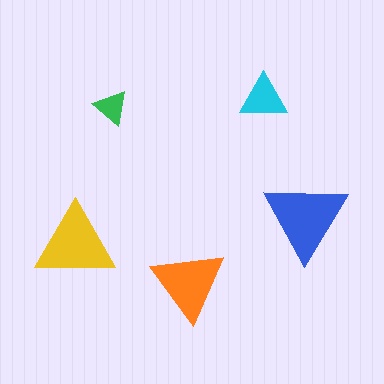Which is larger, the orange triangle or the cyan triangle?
The orange one.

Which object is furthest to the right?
The blue triangle is rightmost.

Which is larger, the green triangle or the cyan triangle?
The cyan one.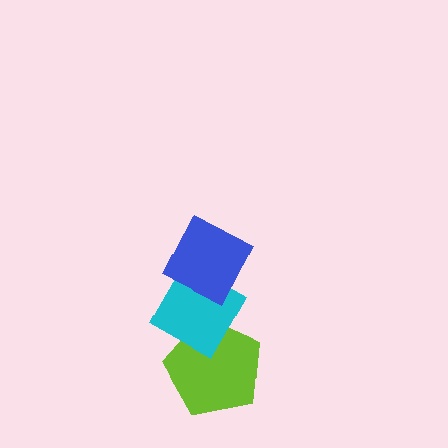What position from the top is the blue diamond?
The blue diamond is 1st from the top.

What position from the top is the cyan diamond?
The cyan diamond is 2nd from the top.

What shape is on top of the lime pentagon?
The cyan diamond is on top of the lime pentagon.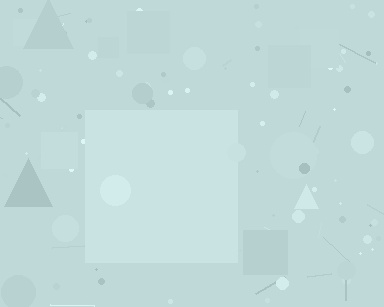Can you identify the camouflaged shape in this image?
The camouflaged shape is a square.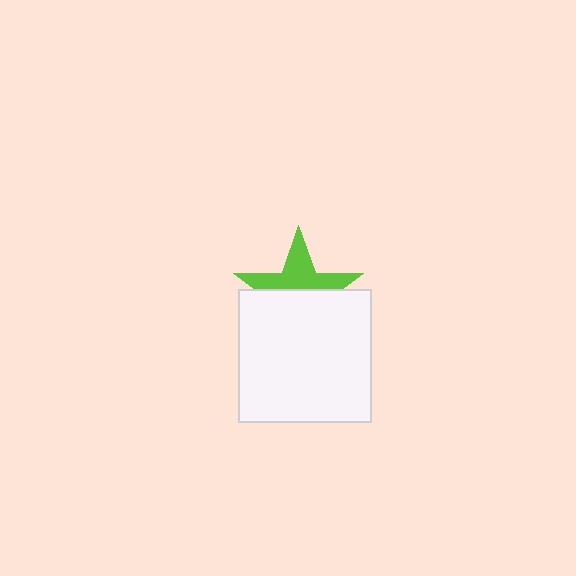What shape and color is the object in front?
The object in front is a white square.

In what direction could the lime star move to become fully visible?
The lime star could move up. That would shift it out from behind the white square entirely.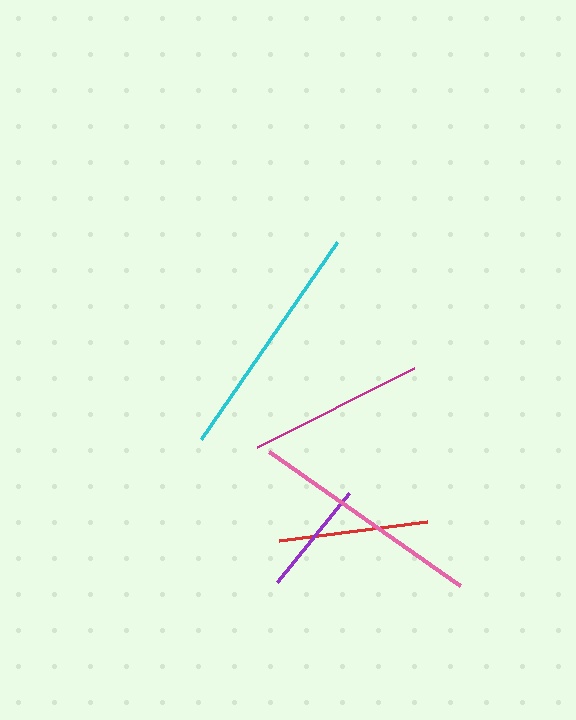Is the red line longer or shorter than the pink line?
The pink line is longer than the red line.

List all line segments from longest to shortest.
From longest to shortest: cyan, pink, magenta, red, purple.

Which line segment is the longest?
The cyan line is the longest at approximately 240 pixels.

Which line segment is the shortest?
The purple line is the shortest at approximately 115 pixels.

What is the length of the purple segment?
The purple segment is approximately 115 pixels long.